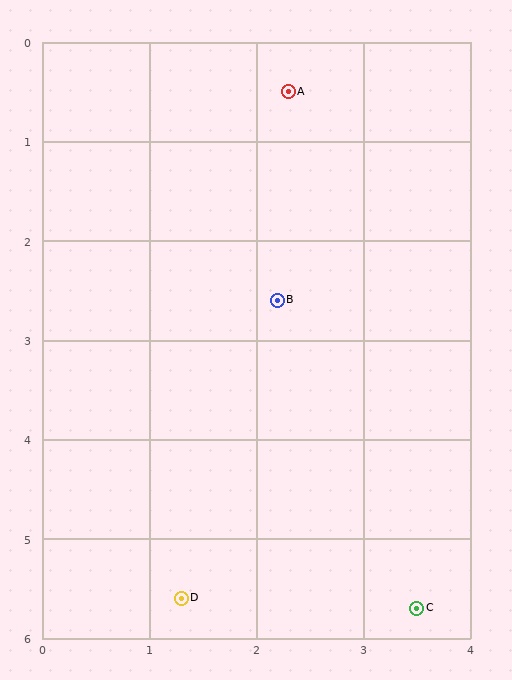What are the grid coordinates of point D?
Point D is at approximately (1.3, 5.6).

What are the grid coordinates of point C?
Point C is at approximately (3.5, 5.7).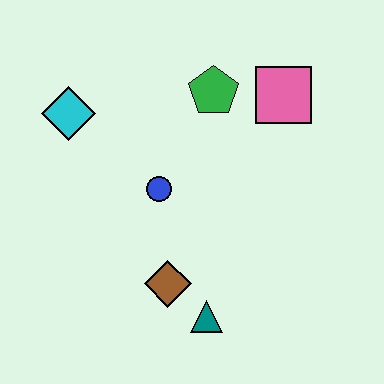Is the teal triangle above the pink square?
No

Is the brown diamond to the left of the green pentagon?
Yes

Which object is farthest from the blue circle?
The pink square is farthest from the blue circle.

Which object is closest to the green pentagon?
The pink square is closest to the green pentagon.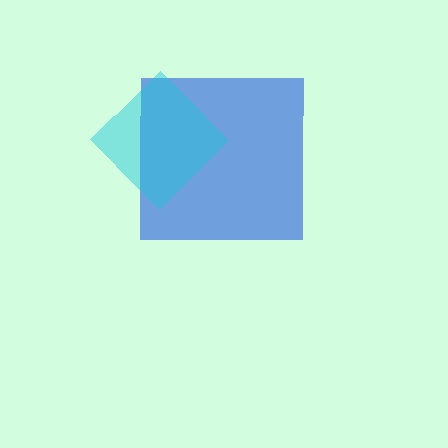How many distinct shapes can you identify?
There are 2 distinct shapes: a blue square, a cyan diamond.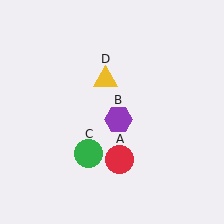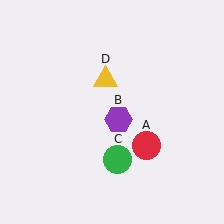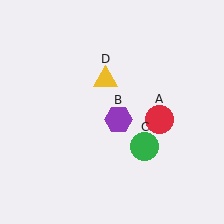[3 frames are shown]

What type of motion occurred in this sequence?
The red circle (object A), green circle (object C) rotated counterclockwise around the center of the scene.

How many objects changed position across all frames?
2 objects changed position: red circle (object A), green circle (object C).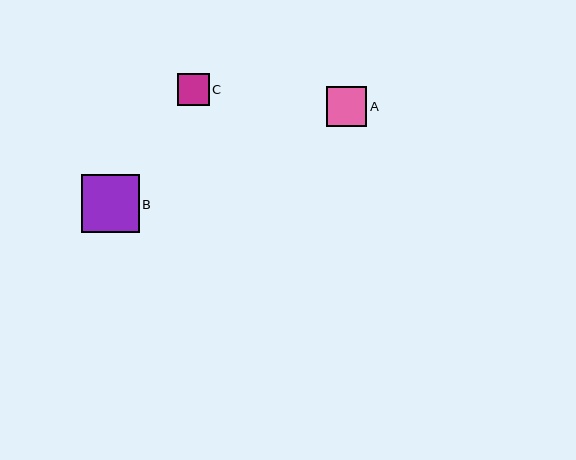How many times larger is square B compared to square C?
Square B is approximately 1.8 times the size of square C.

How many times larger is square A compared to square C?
Square A is approximately 1.3 times the size of square C.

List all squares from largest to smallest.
From largest to smallest: B, A, C.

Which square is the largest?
Square B is the largest with a size of approximately 58 pixels.